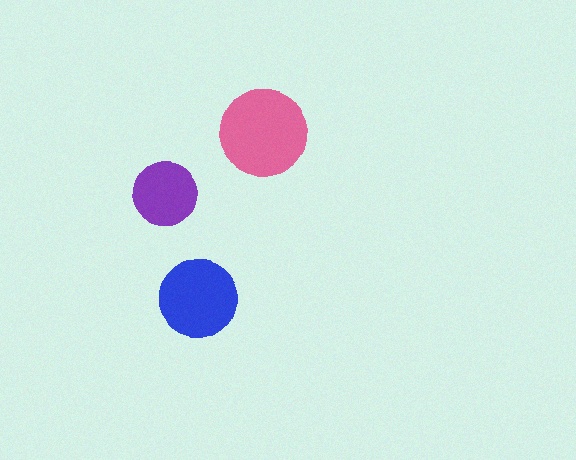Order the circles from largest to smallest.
the pink one, the blue one, the purple one.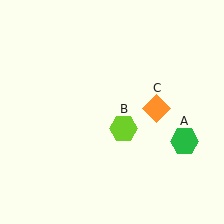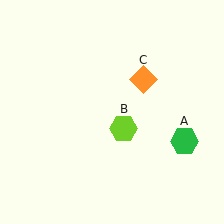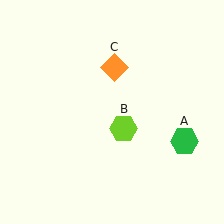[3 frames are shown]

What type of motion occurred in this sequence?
The orange diamond (object C) rotated counterclockwise around the center of the scene.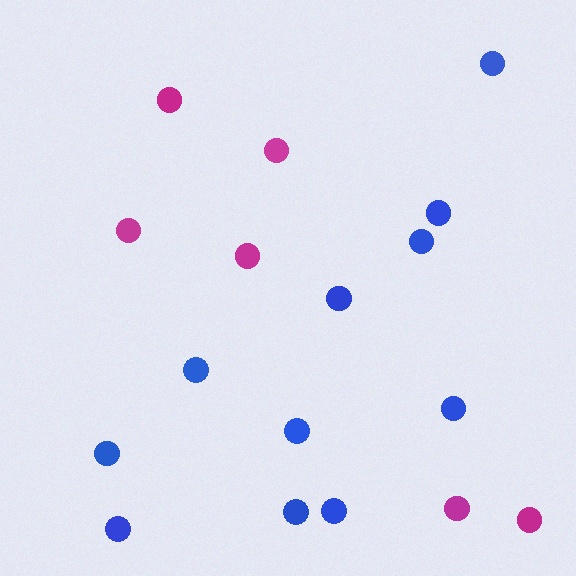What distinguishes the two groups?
There are 2 groups: one group of blue circles (11) and one group of magenta circles (6).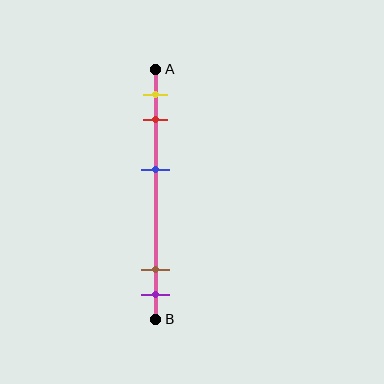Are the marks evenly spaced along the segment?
No, the marks are not evenly spaced.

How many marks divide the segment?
There are 5 marks dividing the segment.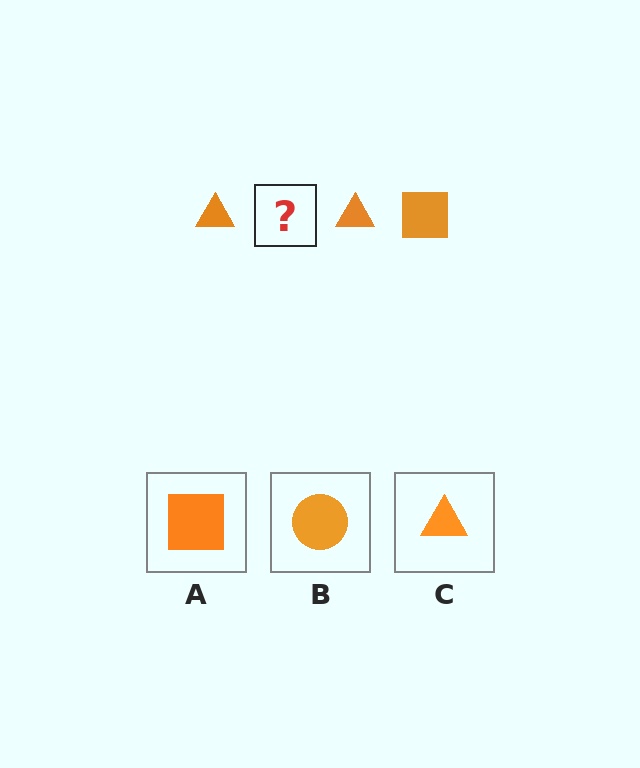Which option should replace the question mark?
Option A.